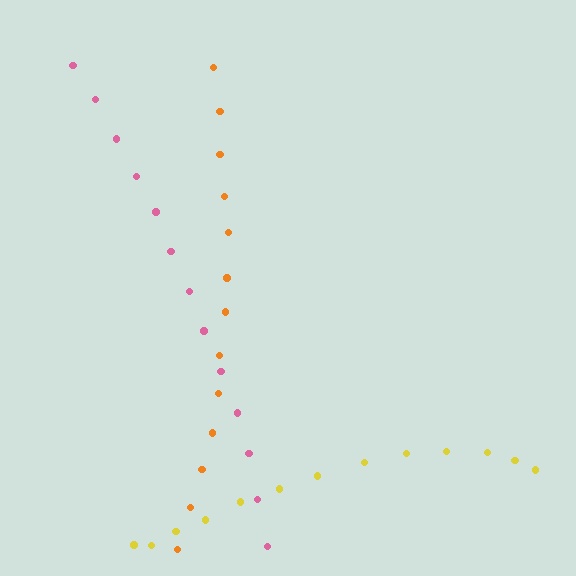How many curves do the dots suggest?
There are 3 distinct paths.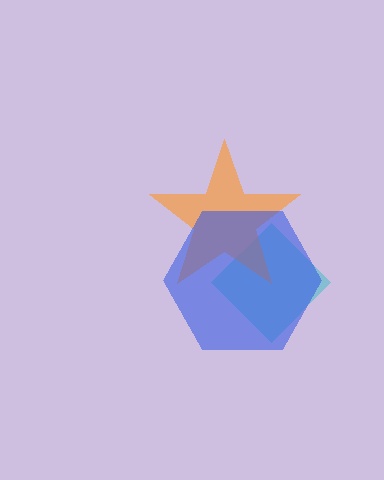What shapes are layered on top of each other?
The layered shapes are: a cyan diamond, an orange star, a blue hexagon.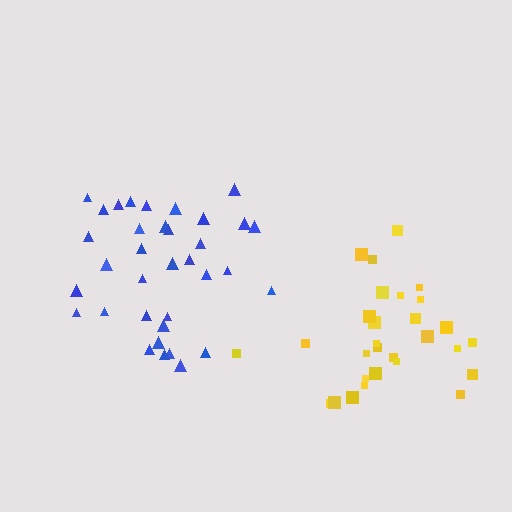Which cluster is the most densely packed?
Yellow.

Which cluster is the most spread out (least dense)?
Blue.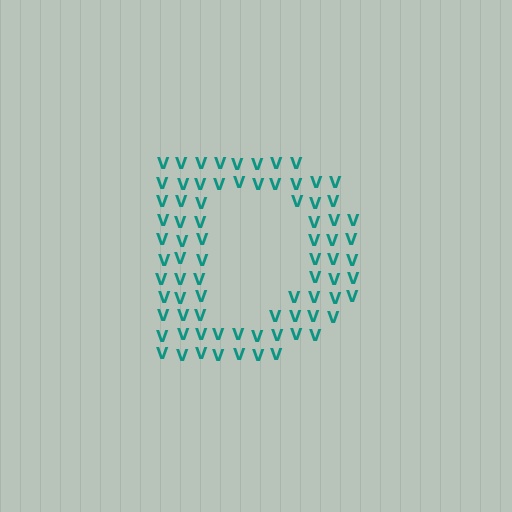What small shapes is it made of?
It is made of small letter V's.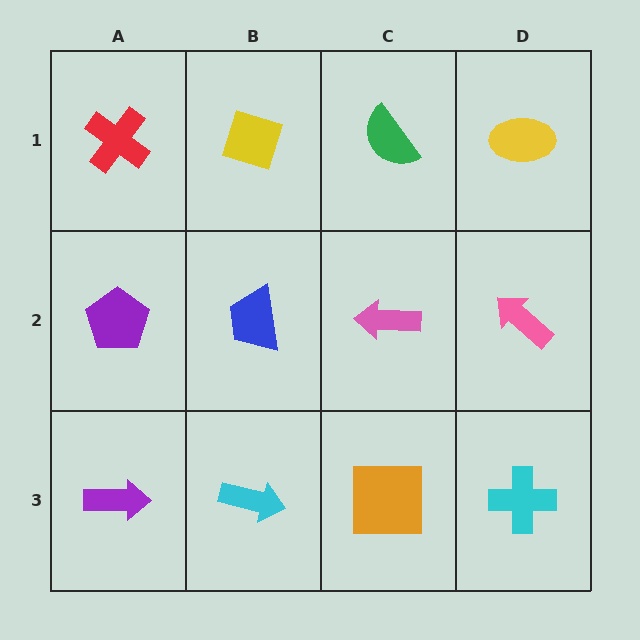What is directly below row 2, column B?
A cyan arrow.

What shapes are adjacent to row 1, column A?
A purple pentagon (row 2, column A), a yellow diamond (row 1, column B).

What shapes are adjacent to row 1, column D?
A pink arrow (row 2, column D), a green semicircle (row 1, column C).